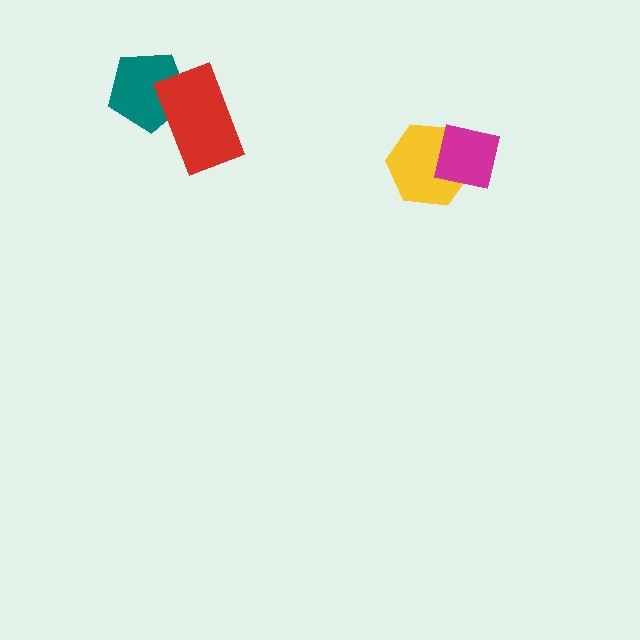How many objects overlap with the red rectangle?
1 object overlaps with the red rectangle.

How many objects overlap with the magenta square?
1 object overlaps with the magenta square.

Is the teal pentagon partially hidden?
Yes, it is partially covered by another shape.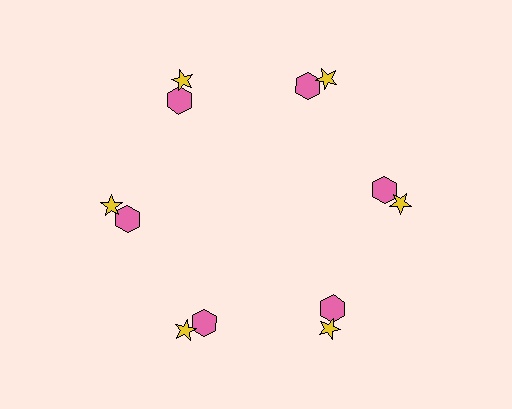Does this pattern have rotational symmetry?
Yes, this pattern has 6-fold rotational symmetry. It looks the same after rotating 60 degrees around the center.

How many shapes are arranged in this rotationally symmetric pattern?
There are 12 shapes, arranged in 6 groups of 2.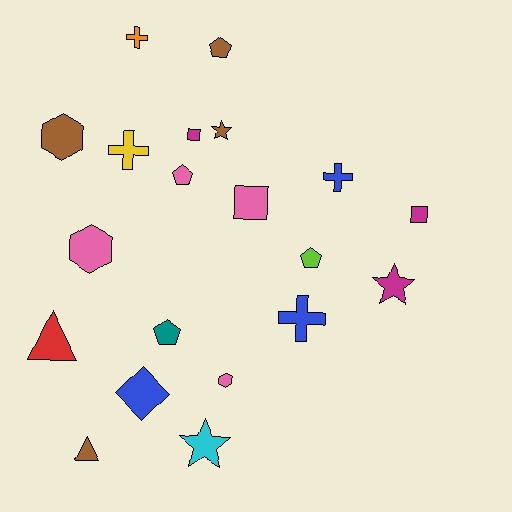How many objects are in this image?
There are 20 objects.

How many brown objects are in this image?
There are 4 brown objects.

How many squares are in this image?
There are 3 squares.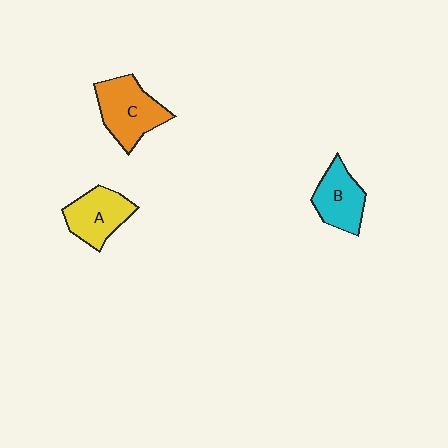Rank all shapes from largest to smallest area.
From largest to smallest: C (orange), A (yellow), B (cyan).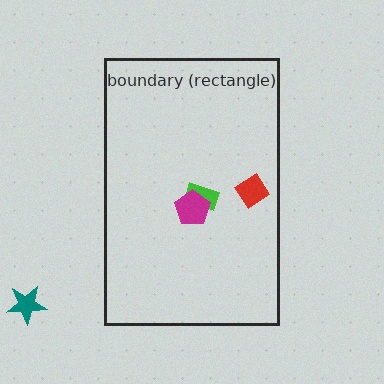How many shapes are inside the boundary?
3 inside, 1 outside.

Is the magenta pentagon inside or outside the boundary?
Inside.